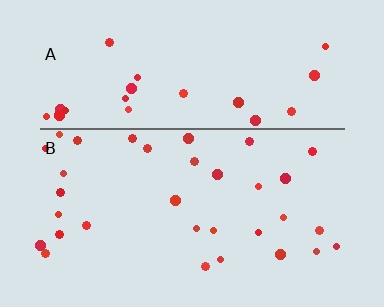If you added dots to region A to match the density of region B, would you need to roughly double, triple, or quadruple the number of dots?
Approximately double.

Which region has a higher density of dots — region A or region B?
B (the bottom).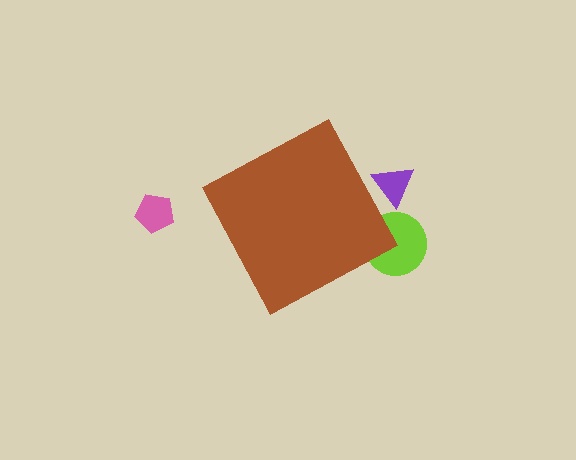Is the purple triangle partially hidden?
Yes, the purple triangle is partially hidden behind the brown diamond.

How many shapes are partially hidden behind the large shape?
2 shapes are partially hidden.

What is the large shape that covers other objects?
A brown diamond.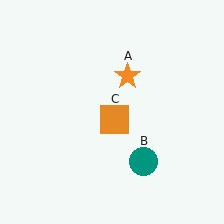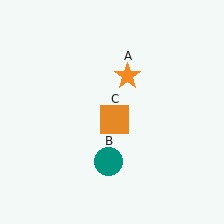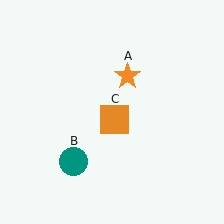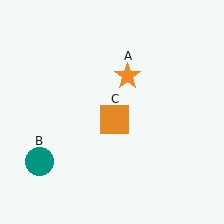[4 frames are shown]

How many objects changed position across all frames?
1 object changed position: teal circle (object B).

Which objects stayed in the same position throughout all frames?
Orange star (object A) and orange square (object C) remained stationary.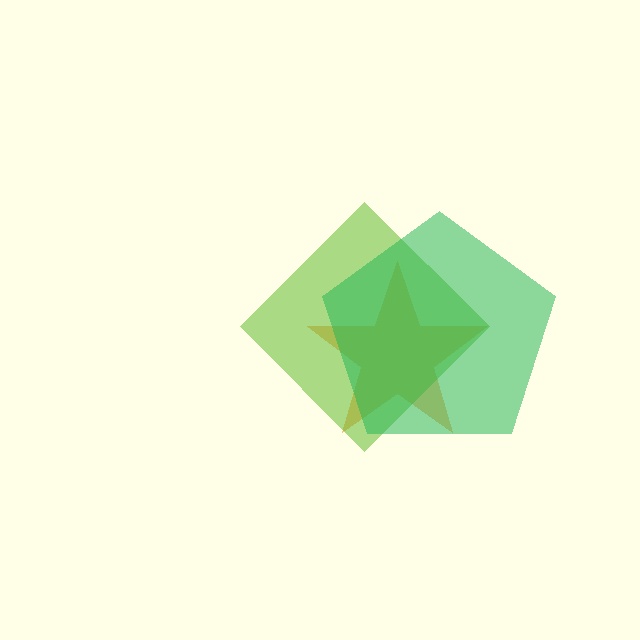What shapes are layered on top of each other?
The layered shapes are: an orange star, a lime diamond, a green pentagon.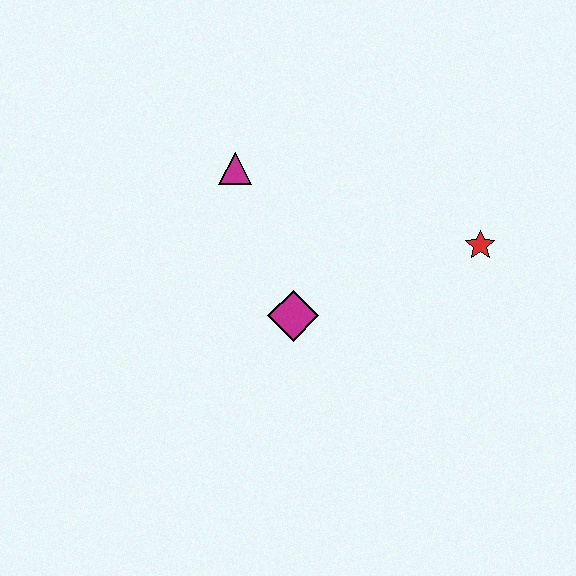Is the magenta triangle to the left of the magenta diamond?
Yes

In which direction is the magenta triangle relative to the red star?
The magenta triangle is to the left of the red star.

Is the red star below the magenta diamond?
No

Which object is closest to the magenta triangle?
The magenta diamond is closest to the magenta triangle.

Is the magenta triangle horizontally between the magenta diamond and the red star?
No